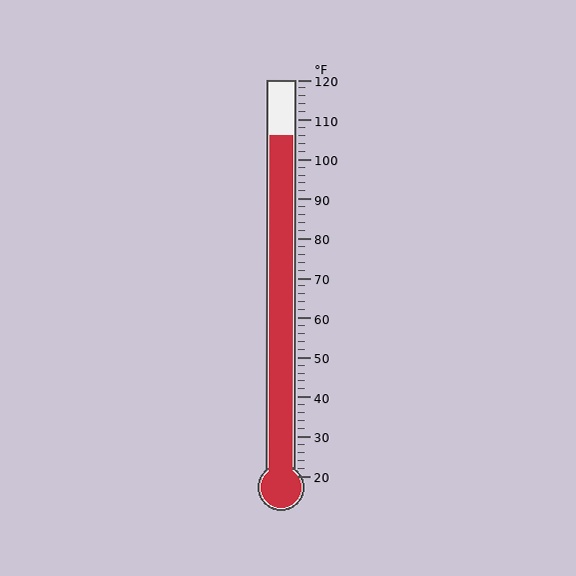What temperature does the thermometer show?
The thermometer shows approximately 106°F.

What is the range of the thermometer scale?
The thermometer scale ranges from 20°F to 120°F.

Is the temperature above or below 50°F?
The temperature is above 50°F.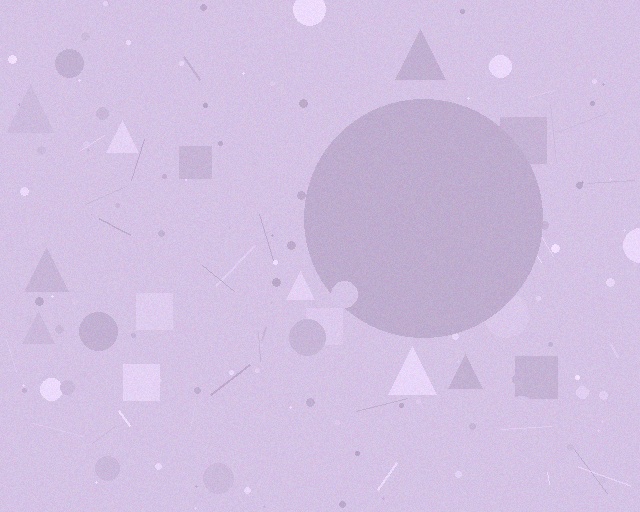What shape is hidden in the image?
A circle is hidden in the image.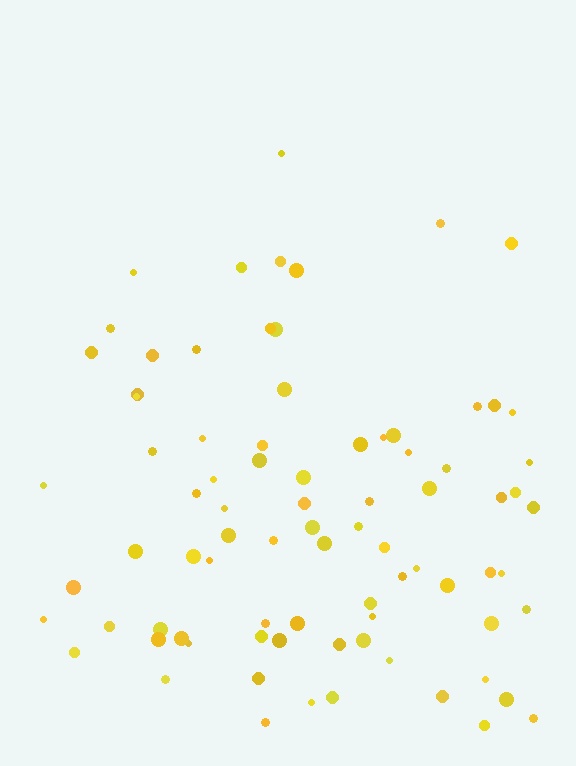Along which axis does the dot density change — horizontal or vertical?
Vertical.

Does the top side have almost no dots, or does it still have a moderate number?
Still a moderate number, just noticeably fewer than the bottom.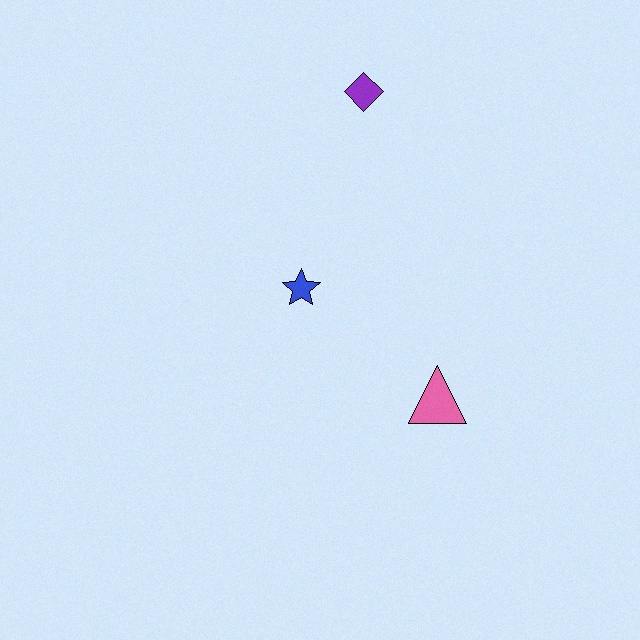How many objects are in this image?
There are 3 objects.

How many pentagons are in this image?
There are no pentagons.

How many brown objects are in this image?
There are no brown objects.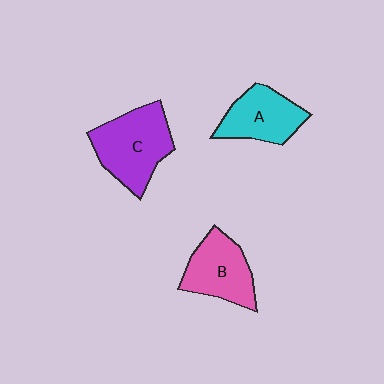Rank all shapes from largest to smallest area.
From largest to smallest: C (purple), B (pink), A (cyan).